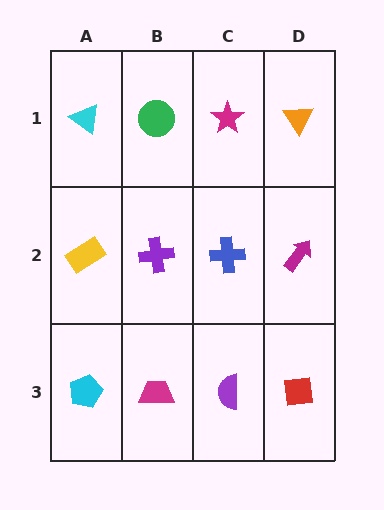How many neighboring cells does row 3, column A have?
2.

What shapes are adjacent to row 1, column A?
A yellow rectangle (row 2, column A), a green circle (row 1, column B).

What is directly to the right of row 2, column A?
A purple cross.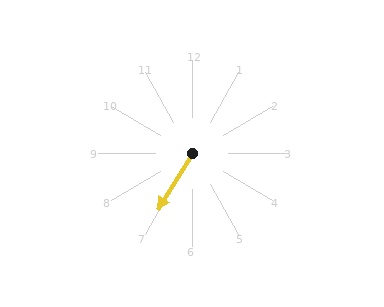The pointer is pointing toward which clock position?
Roughly 7 o'clock.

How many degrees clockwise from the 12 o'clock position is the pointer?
Approximately 211 degrees.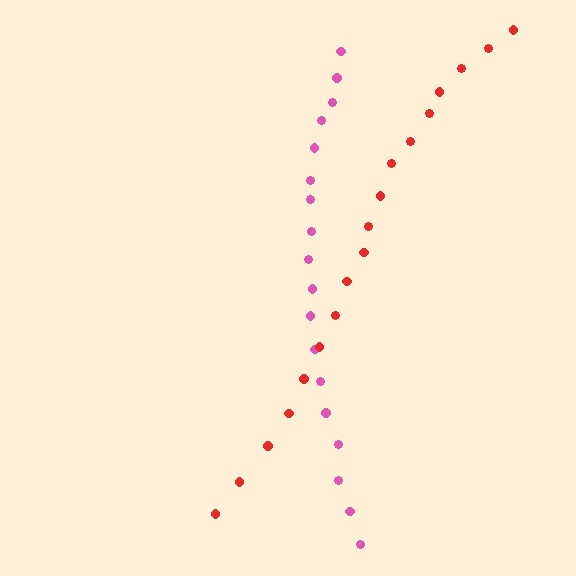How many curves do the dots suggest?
There are 2 distinct paths.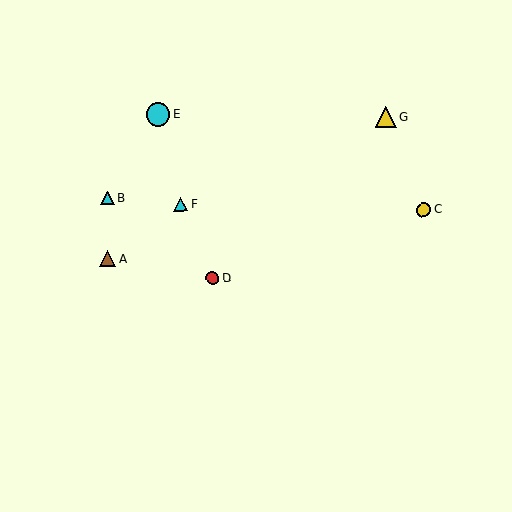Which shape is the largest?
The cyan circle (labeled E) is the largest.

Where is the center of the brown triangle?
The center of the brown triangle is at (108, 259).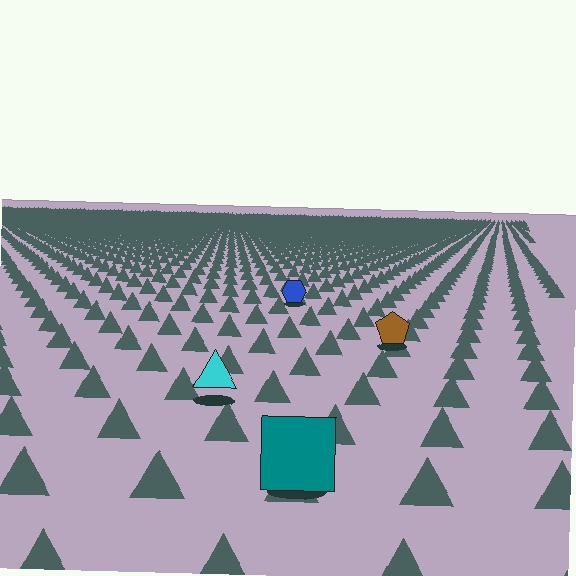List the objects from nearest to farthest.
From nearest to farthest: the teal square, the cyan triangle, the brown pentagon, the blue hexagon.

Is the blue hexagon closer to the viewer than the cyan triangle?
No. The cyan triangle is closer — you can tell from the texture gradient: the ground texture is coarser near it.